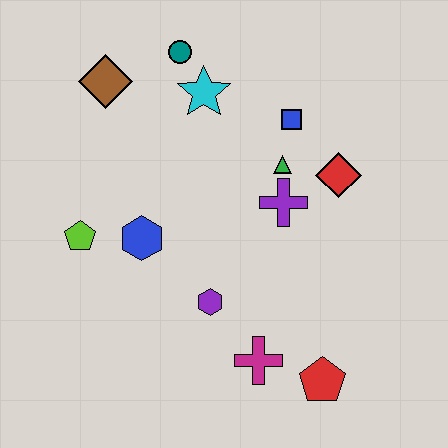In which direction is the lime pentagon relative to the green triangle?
The lime pentagon is to the left of the green triangle.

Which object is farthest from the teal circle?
The red pentagon is farthest from the teal circle.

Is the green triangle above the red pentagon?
Yes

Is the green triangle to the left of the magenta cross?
No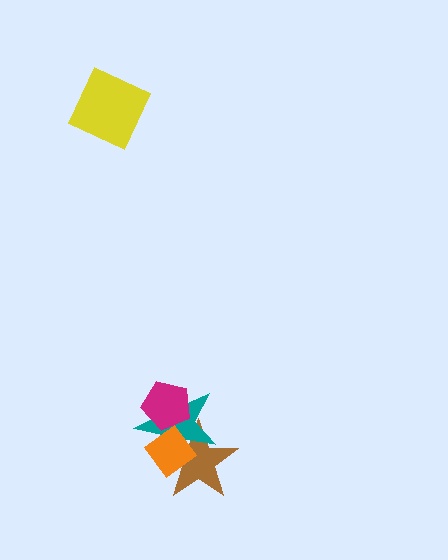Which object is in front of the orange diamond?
The magenta pentagon is in front of the orange diamond.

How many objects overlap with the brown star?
2 objects overlap with the brown star.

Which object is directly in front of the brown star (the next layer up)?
The teal star is directly in front of the brown star.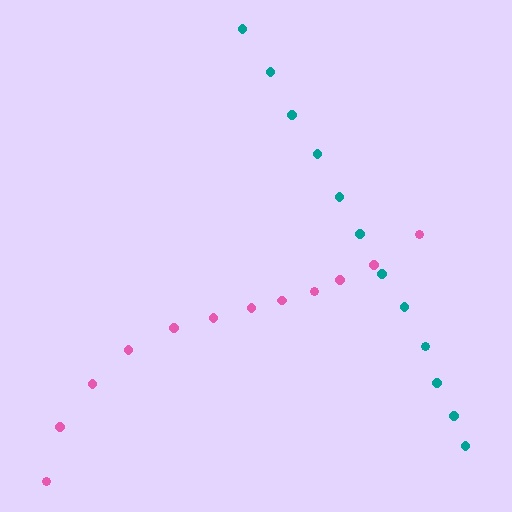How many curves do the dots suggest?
There are 2 distinct paths.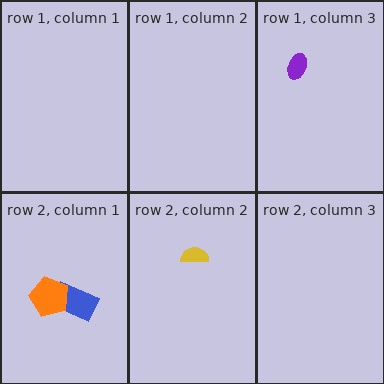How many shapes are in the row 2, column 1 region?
2.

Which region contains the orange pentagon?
The row 2, column 1 region.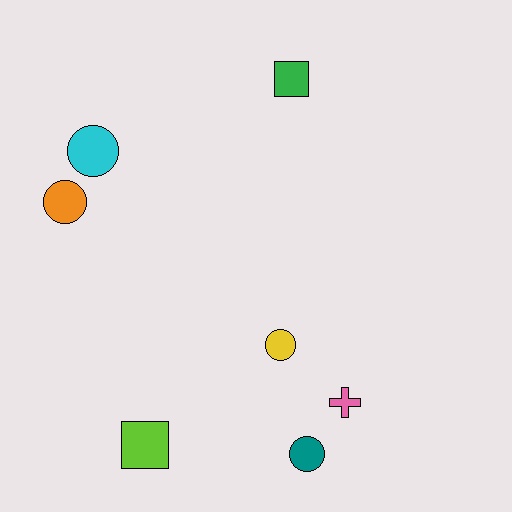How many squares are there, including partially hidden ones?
There are 2 squares.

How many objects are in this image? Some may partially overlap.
There are 7 objects.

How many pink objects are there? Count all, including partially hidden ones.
There is 1 pink object.